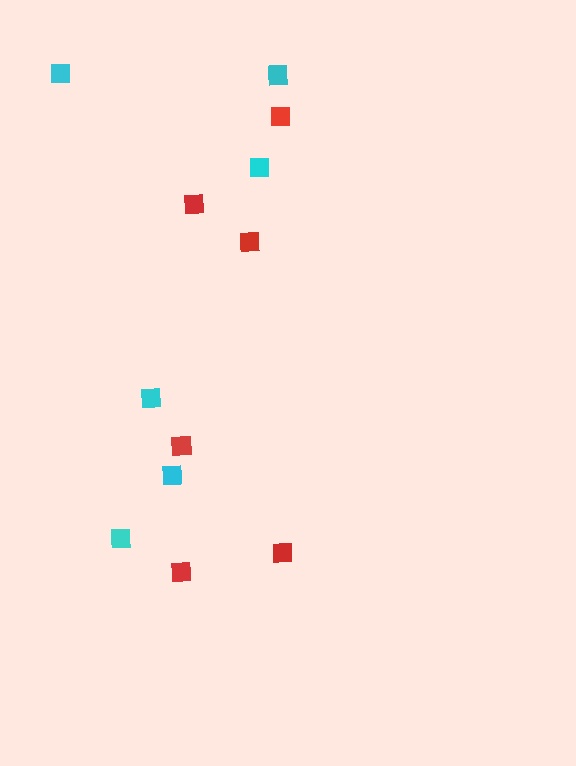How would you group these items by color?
There are 2 groups: one group of red squares (6) and one group of cyan squares (6).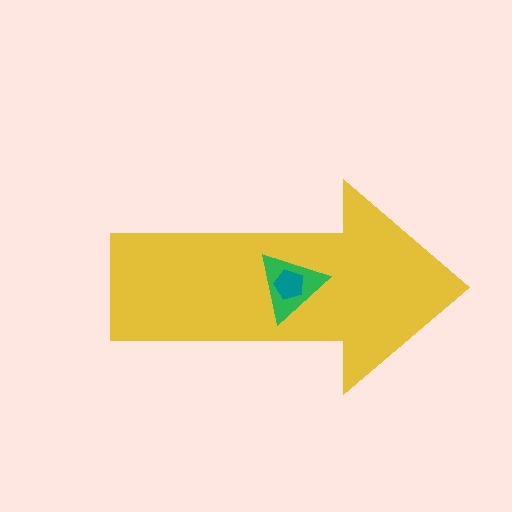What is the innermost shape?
The teal pentagon.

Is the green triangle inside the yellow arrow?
Yes.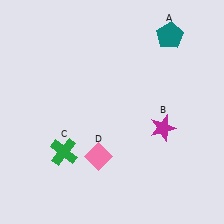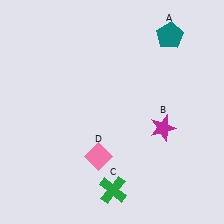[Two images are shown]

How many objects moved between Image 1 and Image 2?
1 object moved between the two images.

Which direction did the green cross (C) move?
The green cross (C) moved right.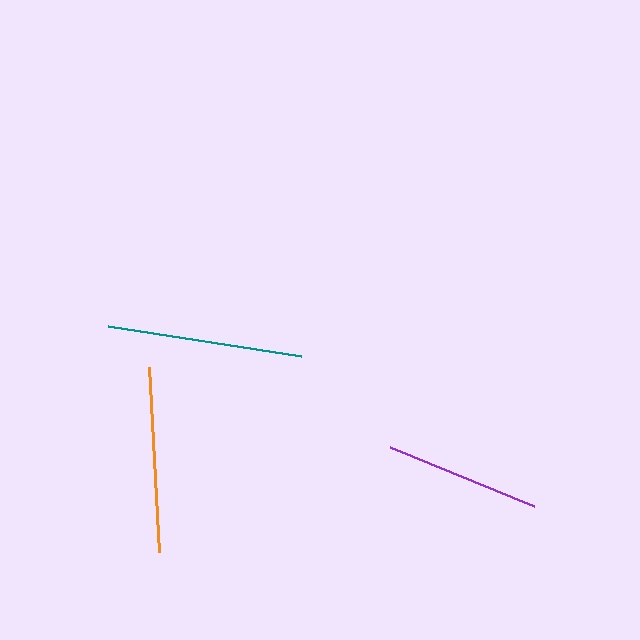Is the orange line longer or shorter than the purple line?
The orange line is longer than the purple line.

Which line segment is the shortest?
The purple line is the shortest at approximately 156 pixels.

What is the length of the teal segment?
The teal segment is approximately 195 pixels long.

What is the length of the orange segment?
The orange segment is approximately 185 pixels long.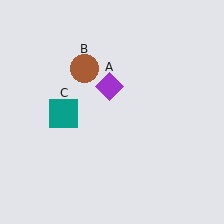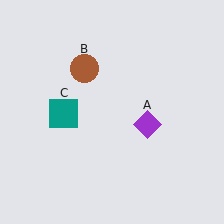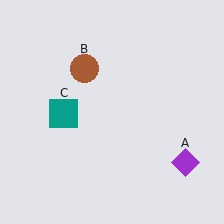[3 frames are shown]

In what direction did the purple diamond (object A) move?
The purple diamond (object A) moved down and to the right.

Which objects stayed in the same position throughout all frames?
Brown circle (object B) and teal square (object C) remained stationary.